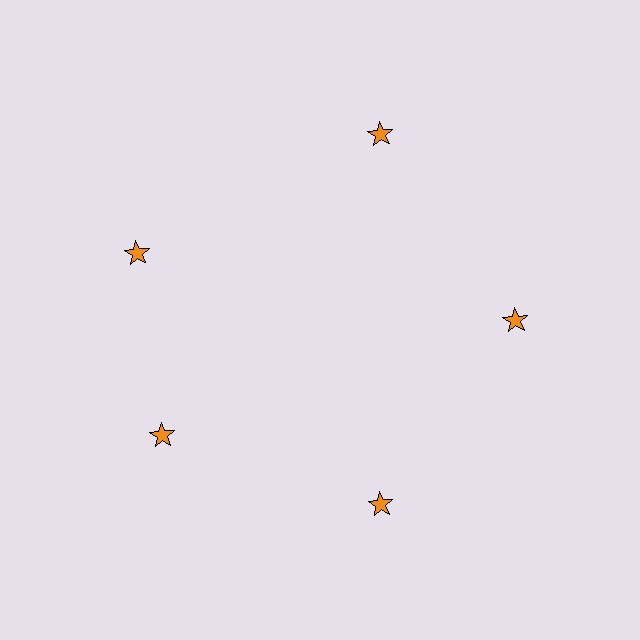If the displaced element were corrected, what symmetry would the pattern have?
It would have 5-fold rotational symmetry — the pattern would map onto itself every 72 degrees.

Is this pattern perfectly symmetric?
No. The 5 orange stars are arranged in a ring, but one element near the 10 o'clock position is rotated out of alignment along the ring, breaking the 5-fold rotational symmetry.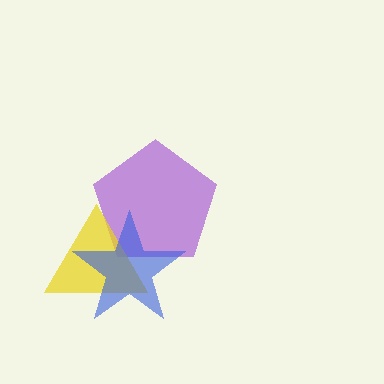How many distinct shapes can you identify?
There are 3 distinct shapes: a purple pentagon, a yellow triangle, a blue star.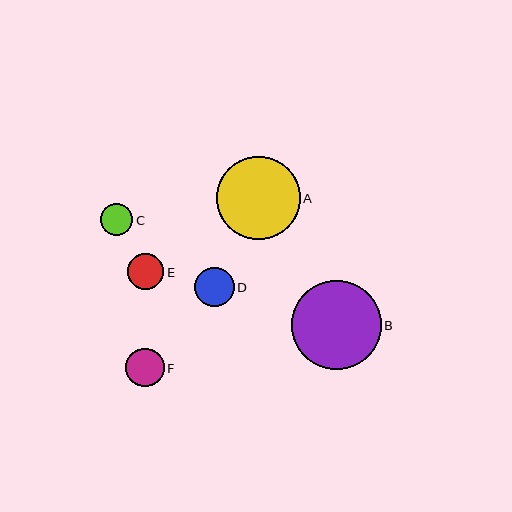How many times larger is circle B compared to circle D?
Circle B is approximately 2.3 times the size of circle D.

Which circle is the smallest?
Circle C is the smallest with a size of approximately 32 pixels.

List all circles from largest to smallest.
From largest to smallest: B, A, D, F, E, C.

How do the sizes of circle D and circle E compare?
Circle D and circle E are approximately the same size.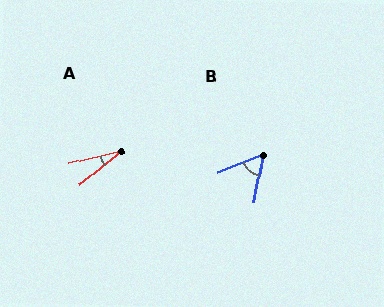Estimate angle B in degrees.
Approximately 58 degrees.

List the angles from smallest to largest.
A (26°), B (58°).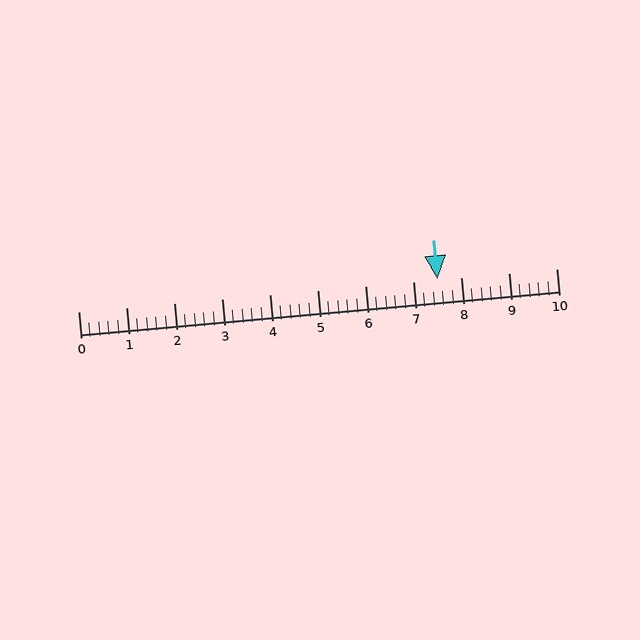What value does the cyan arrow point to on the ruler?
The cyan arrow points to approximately 7.5.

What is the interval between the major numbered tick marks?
The major tick marks are spaced 1 units apart.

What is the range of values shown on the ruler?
The ruler shows values from 0 to 10.